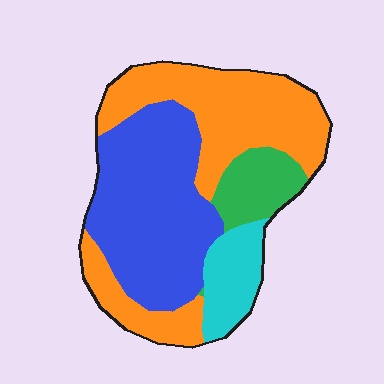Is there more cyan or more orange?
Orange.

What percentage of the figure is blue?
Blue covers about 40% of the figure.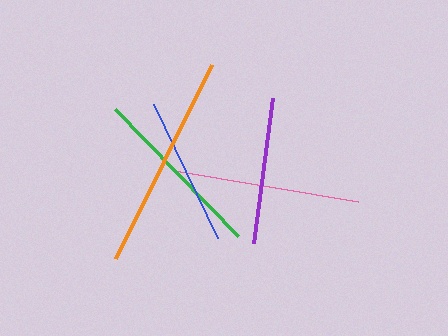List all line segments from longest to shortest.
From longest to shortest: orange, pink, green, blue, purple.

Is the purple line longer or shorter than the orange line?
The orange line is longer than the purple line.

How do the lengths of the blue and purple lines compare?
The blue and purple lines are approximately the same length.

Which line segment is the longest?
The orange line is the longest at approximately 217 pixels.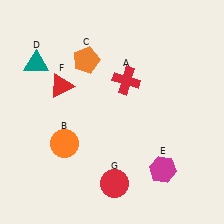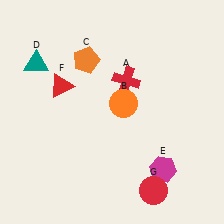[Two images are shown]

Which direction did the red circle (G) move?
The red circle (G) moved right.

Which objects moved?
The objects that moved are: the orange circle (B), the red circle (G).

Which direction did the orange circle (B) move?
The orange circle (B) moved right.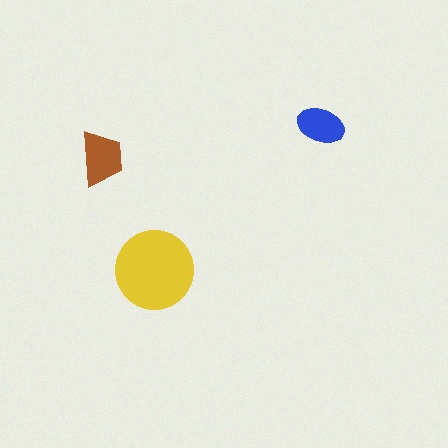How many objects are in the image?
There are 3 objects in the image.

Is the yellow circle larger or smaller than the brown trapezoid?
Larger.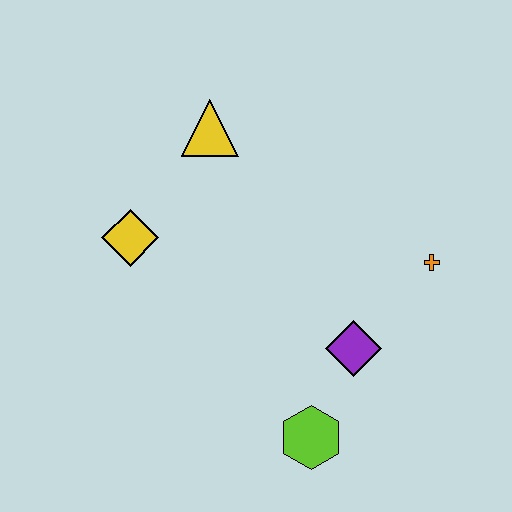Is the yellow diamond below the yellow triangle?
Yes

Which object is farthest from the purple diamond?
The yellow triangle is farthest from the purple diamond.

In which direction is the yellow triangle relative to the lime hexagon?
The yellow triangle is above the lime hexagon.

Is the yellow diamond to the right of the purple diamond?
No